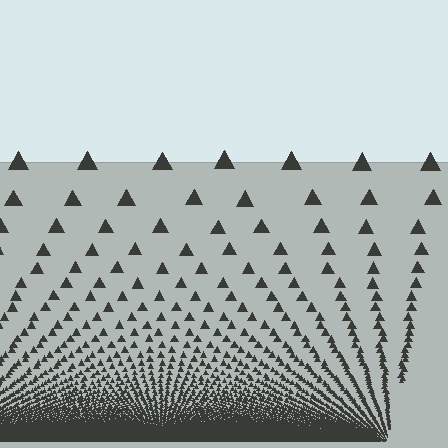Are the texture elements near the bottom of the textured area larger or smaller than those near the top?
Smaller. The gradient is inverted — elements near the bottom are smaller and denser.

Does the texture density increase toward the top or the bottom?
Density increases toward the bottom.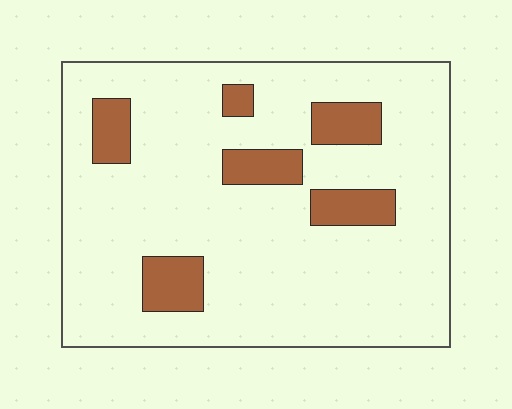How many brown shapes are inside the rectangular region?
6.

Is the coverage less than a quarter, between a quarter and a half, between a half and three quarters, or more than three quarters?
Less than a quarter.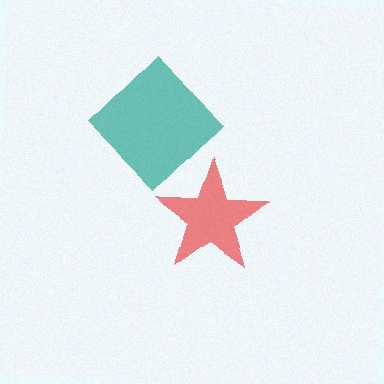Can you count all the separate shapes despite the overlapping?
Yes, there are 2 separate shapes.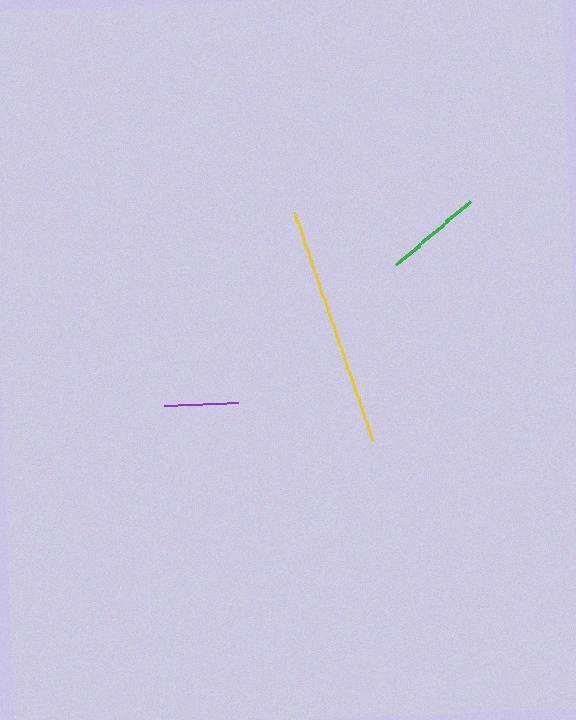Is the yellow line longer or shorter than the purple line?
The yellow line is longer than the purple line.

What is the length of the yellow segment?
The yellow segment is approximately 242 pixels long.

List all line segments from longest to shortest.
From longest to shortest: yellow, green, purple.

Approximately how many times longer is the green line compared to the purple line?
The green line is approximately 1.3 times the length of the purple line.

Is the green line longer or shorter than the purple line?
The green line is longer than the purple line.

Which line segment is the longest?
The yellow line is the longest at approximately 242 pixels.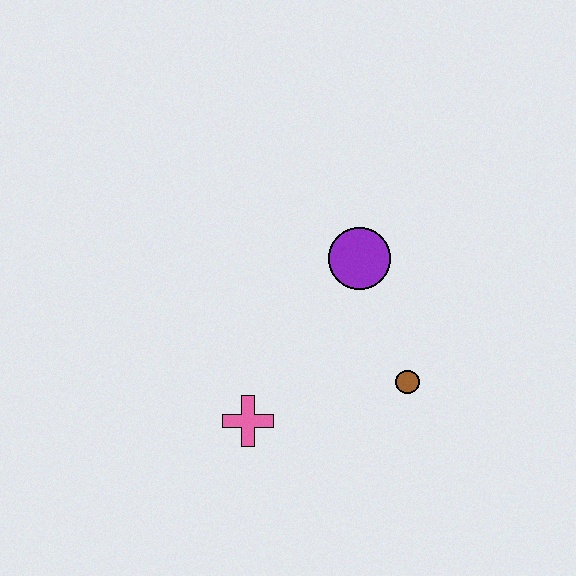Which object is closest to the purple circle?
The brown circle is closest to the purple circle.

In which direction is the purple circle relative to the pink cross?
The purple circle is above the pink cross.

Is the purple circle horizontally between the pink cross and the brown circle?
Yes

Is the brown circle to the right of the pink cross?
Yes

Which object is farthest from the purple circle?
The pink cross is farthest from the purple circle.